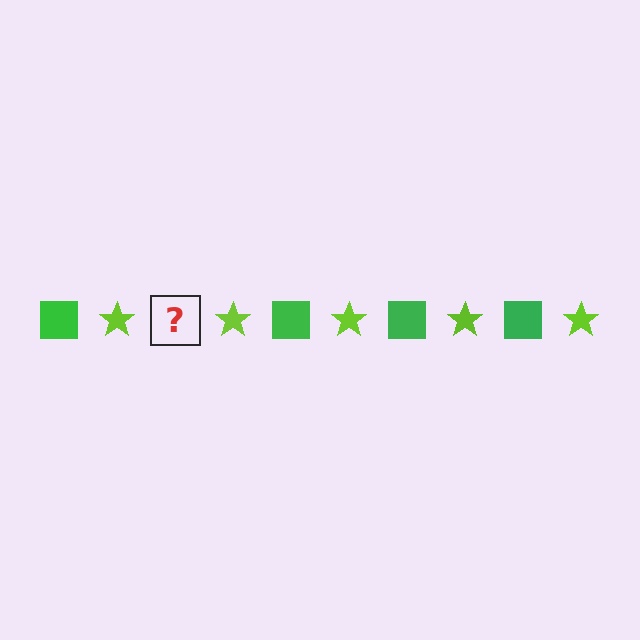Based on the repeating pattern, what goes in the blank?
The blank should be a green square.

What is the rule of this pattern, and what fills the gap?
The rule is that the pattern alternates between green square and lime star. The gap should be filled with a green square.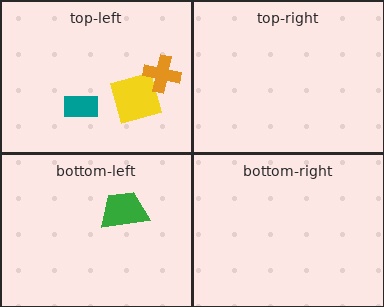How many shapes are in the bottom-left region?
1.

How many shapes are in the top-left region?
3.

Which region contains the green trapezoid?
The bottom-left region.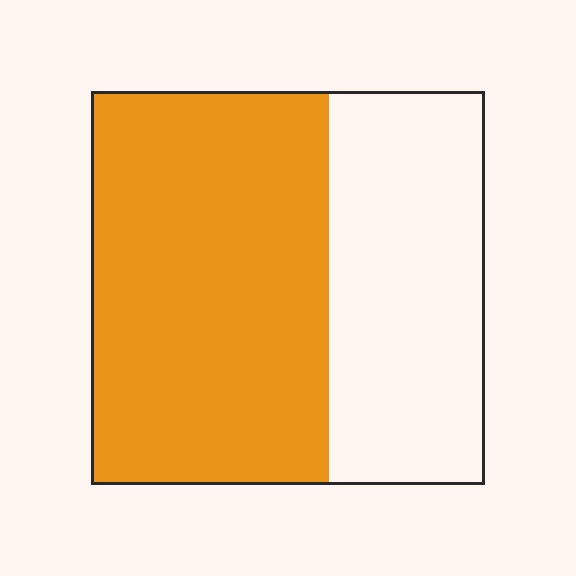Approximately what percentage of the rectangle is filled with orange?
Approximately 60%.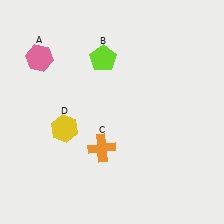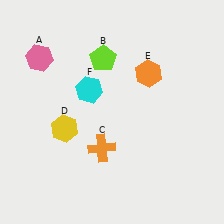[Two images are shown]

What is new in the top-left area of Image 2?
A cyan hexagon (F) was added in the top-left area of Image 2.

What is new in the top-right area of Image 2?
An orange hexagon (E) was added in the top-right area of Image 2.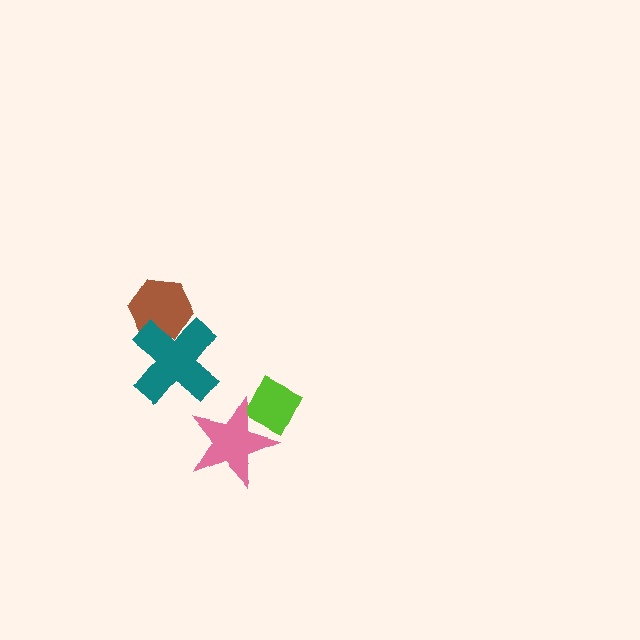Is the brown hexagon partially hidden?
Yes, it is partially covered by another shape.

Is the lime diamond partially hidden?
Yes, it is partially covered by another shape.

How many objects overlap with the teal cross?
1 object overlaps with the teal cross.